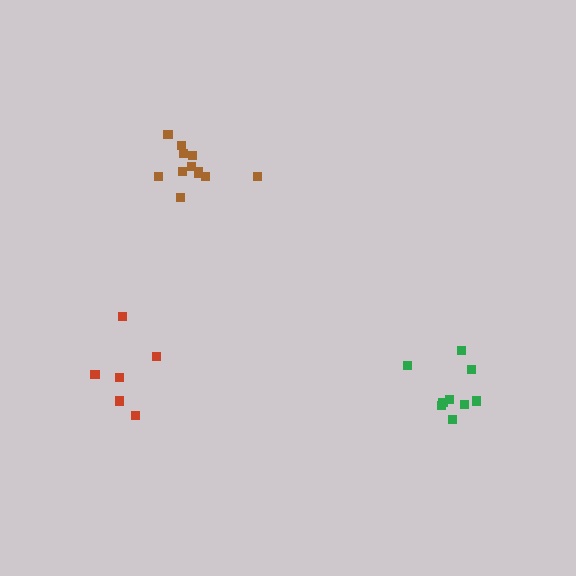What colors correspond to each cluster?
The clusters are colored: red, brown, green.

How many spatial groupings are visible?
There are 3 spatial groupings.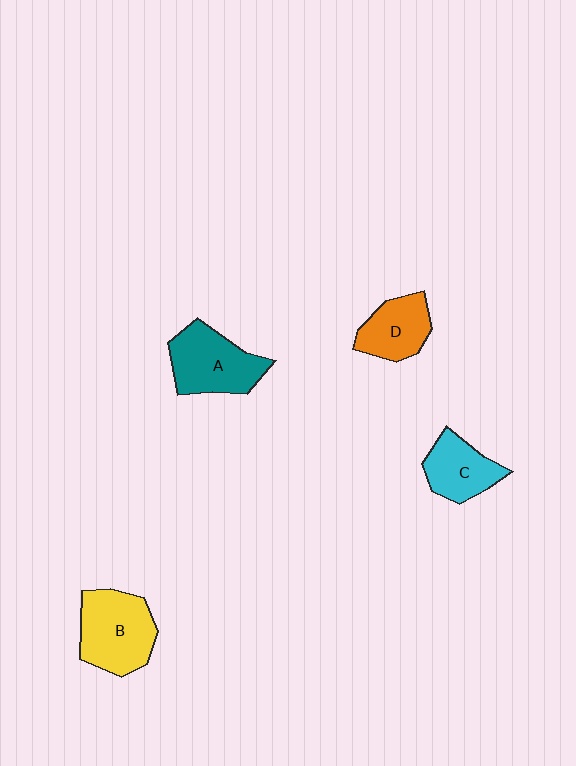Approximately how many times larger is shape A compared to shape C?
Approximately 1.4 times.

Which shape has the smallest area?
Shape D (orange).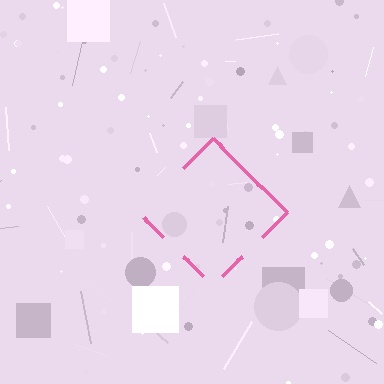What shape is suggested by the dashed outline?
The dashed outline suggests a diamond.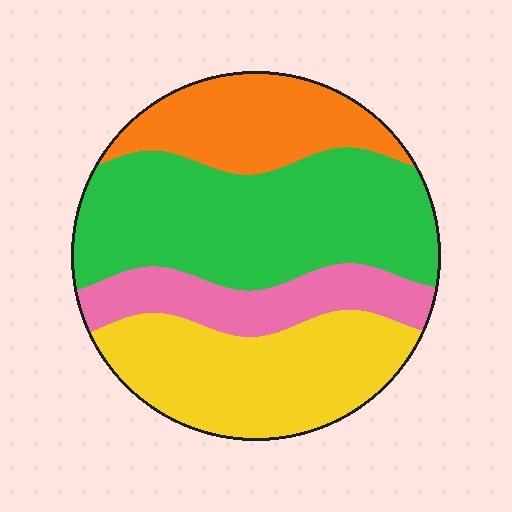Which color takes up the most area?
Green, at roughly 40%.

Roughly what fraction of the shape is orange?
Orange covers around 20% of the shape.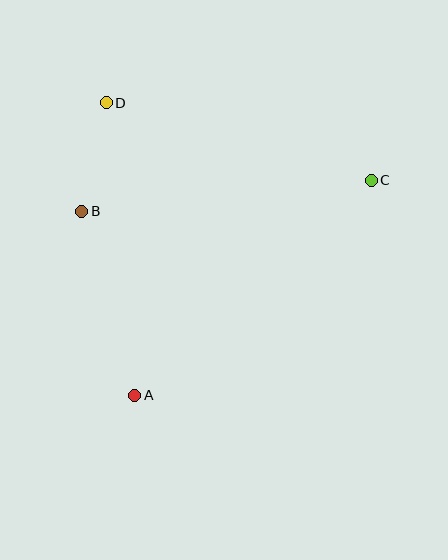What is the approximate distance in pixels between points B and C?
The distance between B and C is approximately 291 pixels.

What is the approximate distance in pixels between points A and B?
The distance between A and B is approximately 191 pixels.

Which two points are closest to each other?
Points B and D are closest to each other.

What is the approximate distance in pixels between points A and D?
The distance between A and D is approximately 294 pixels.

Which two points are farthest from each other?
Points A and C are farthest from each other.